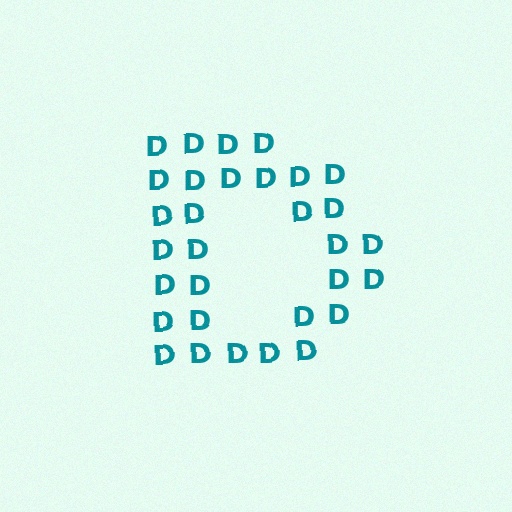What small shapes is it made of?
It is made of small letter D's.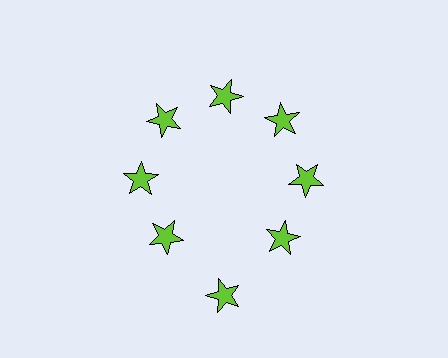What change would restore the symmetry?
The symmetry would be restored by moving it inward, back onto the ring so that all 8 stars sit at equal angles and equal distance from the center.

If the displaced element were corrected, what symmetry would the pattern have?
It would have 8-fold rotational symmetry — the pattern would map onto itself every 45 degrees.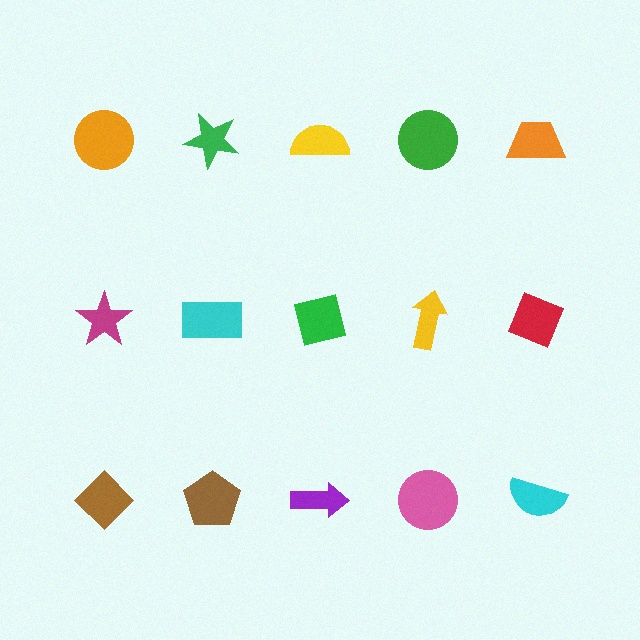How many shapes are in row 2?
5 shapes.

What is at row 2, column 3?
A green square.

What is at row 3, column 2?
A brown pentagon.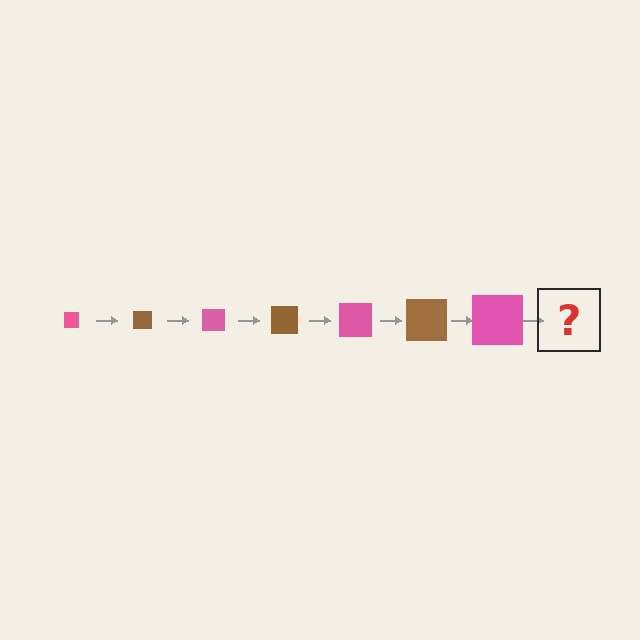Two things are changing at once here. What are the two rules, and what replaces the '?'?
The two rules are that the square grows larger each step and the color cycles through pink and brown. The '?' should be a brown square, larger than the previous one.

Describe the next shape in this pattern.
It should be a brown square, larger than the previous one.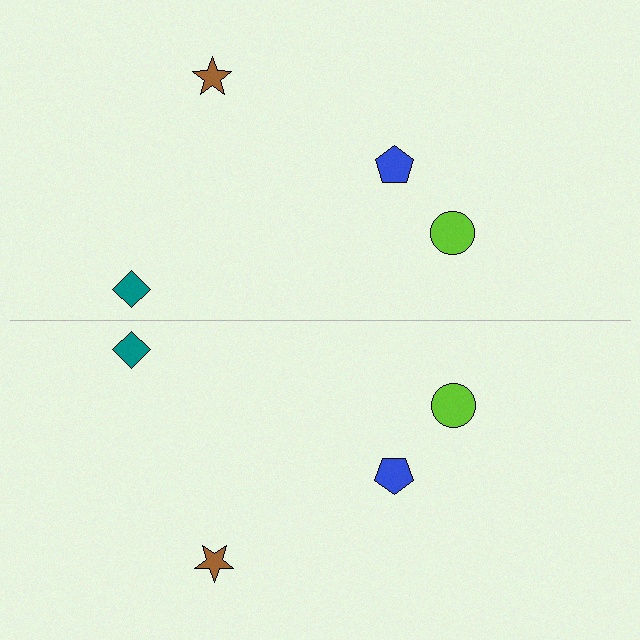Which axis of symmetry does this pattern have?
The pattern has a horizontal axis of symmetry running through the center of the image.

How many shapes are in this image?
There are 8 shapes in this image.